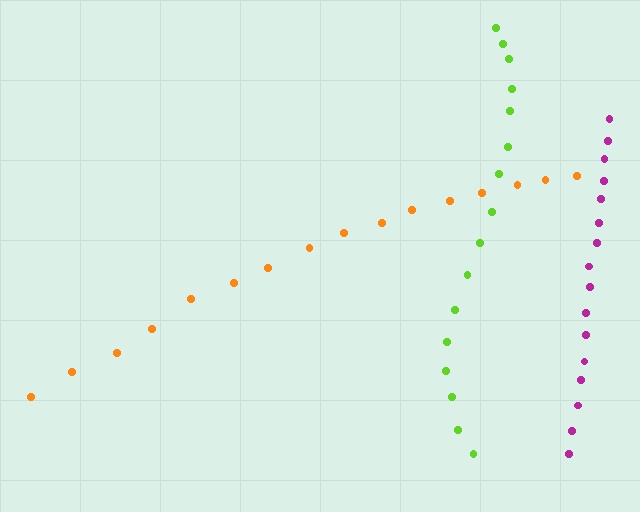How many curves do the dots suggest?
There are 3 distinct paths.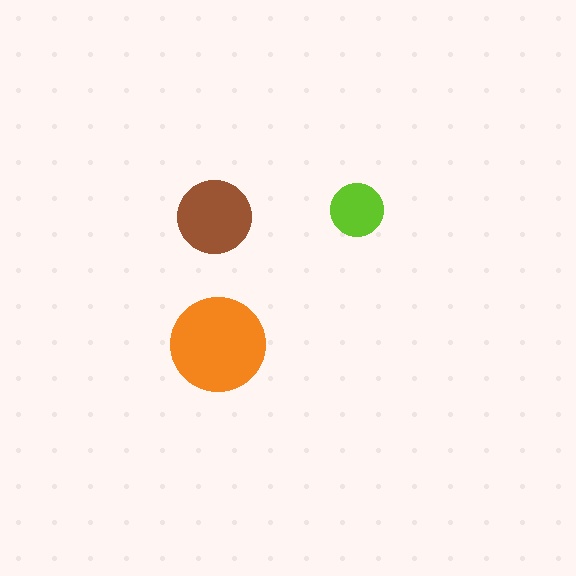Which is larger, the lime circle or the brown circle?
The brown one.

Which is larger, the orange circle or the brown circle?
The orange one.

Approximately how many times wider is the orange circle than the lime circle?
About 2 times wider.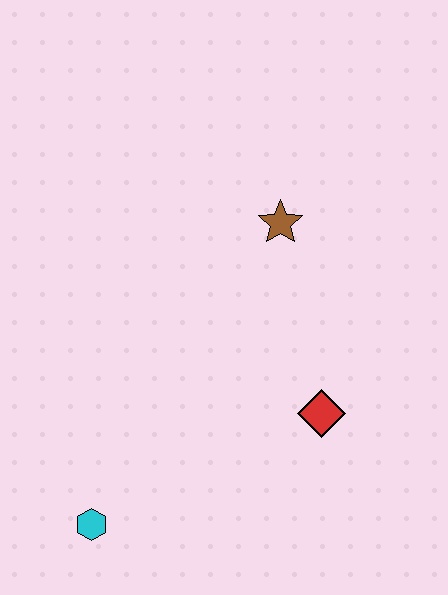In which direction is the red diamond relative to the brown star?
The red diamond is below the brown star.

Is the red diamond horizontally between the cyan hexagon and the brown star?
No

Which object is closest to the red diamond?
The brown star is closest to the red diamond.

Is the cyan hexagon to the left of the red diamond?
Yes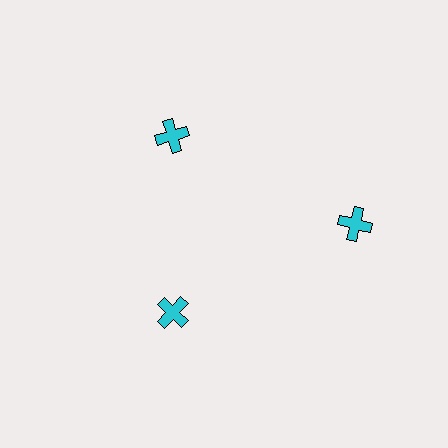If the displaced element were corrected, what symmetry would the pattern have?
It would have 3-fold rotational symmetry — the pattern would map onto itself every 120 degrees.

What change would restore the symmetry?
The symmetry would be restored by moving it inward, back onto the ring so that all 3 crosses sit at equal angles and equal distance from the center.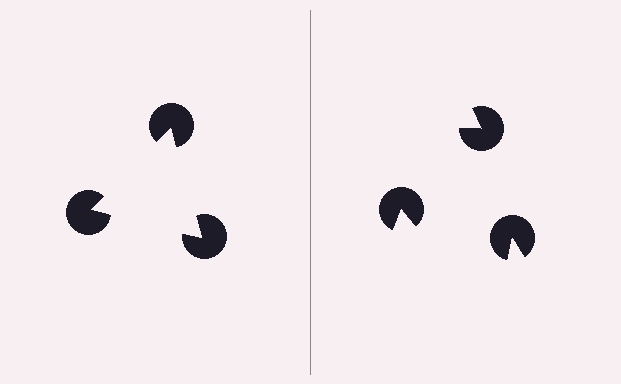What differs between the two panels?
The pac-man discs are positioned identically on both sides; only the wedge orientations differ. On the left they align to a triangle; on the right they are misaligned.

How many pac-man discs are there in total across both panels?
6 — 3 on each side.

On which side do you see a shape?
An illusory triangle appears on the left side. On the right side the wedge cuts are rotated, so no coherent shape forms.